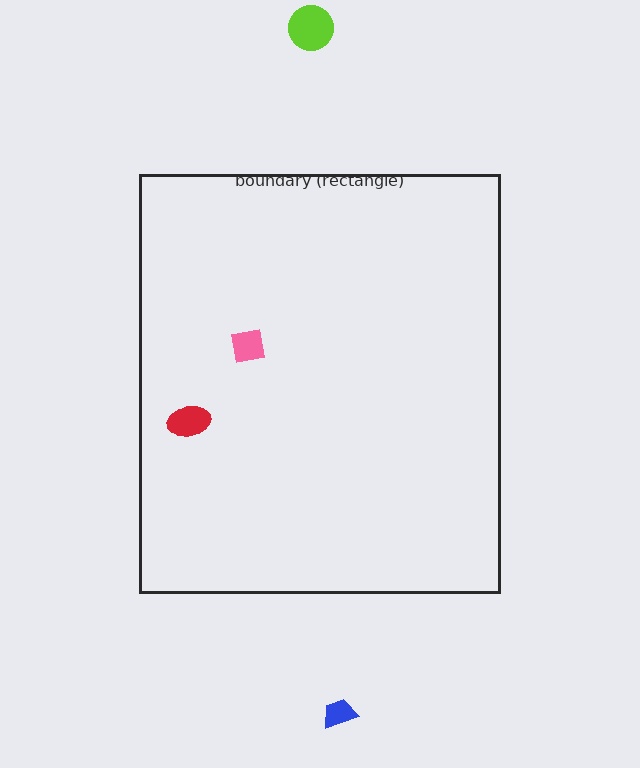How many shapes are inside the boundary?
2 inside, 2 outside.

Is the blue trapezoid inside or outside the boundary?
Outside.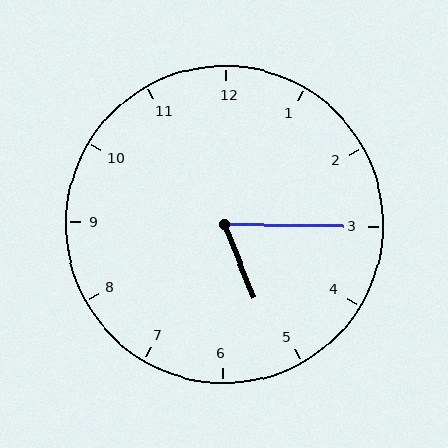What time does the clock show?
5:15.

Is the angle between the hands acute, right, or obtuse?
It is acute.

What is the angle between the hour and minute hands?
Approximately 68 degrees.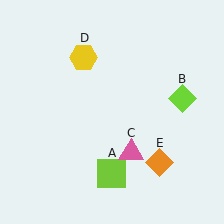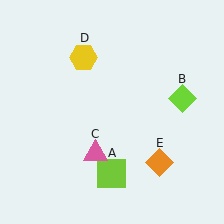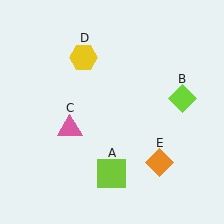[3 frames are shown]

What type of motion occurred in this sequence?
The pink triangle (object C) rotated clockwise around the center of the scene.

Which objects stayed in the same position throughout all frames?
Lime square (object A) and lime diamond (object B) and yellow hexagon (object D) and orange diamond (object E) remained stationary.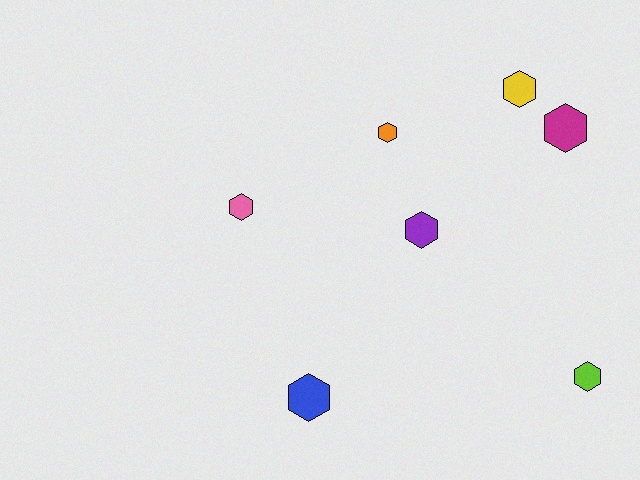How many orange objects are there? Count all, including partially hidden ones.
There is 1 orange object.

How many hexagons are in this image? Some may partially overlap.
There are 7 hexagons.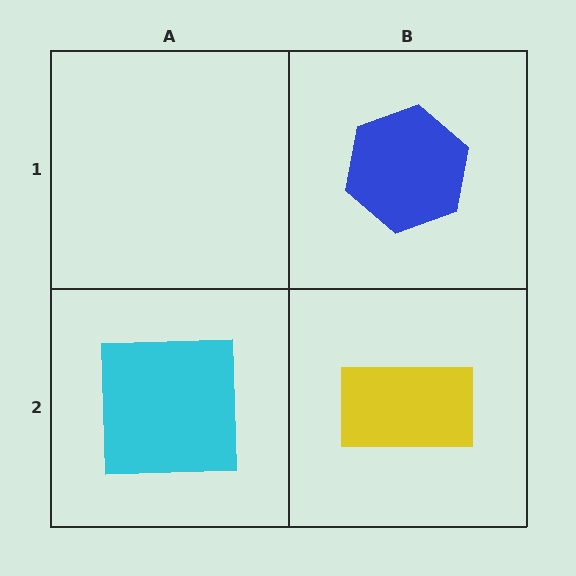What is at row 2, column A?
A cyan square.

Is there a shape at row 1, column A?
No, that cell is empty.